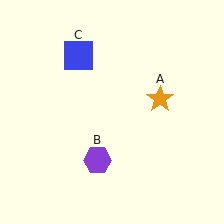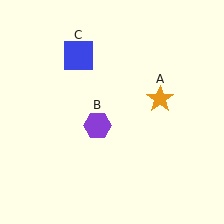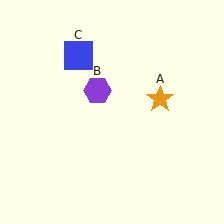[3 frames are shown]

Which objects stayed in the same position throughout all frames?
Orange star (object A) and blue square (object C) remained stationary.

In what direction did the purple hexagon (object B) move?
The purple hexagon (object B) moved up.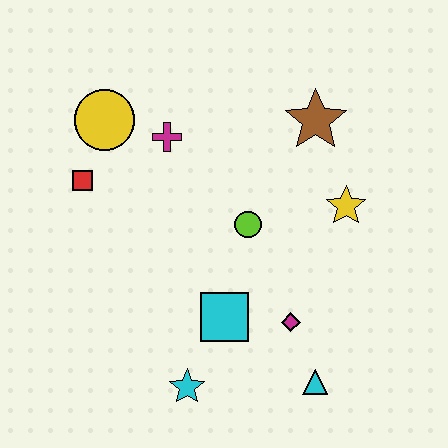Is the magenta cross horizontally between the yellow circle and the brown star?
Yes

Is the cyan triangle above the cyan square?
No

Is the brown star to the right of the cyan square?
Yes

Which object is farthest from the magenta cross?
The cyan triangle is farthest from the magenta cross.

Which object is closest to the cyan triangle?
The magenta diamond is closest to the cyan triangle.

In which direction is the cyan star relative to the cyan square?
The cyan star is below the cyan square.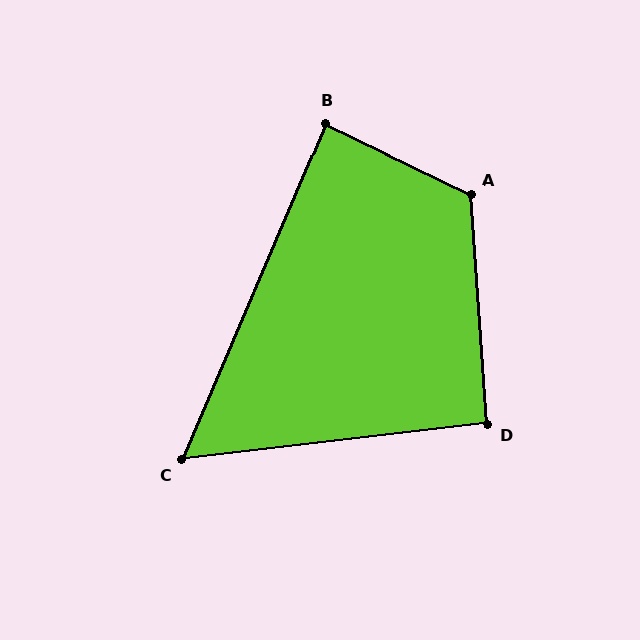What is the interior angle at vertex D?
Approximately 93 degrees (approximately right).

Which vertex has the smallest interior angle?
C, at approximately 60 degrees.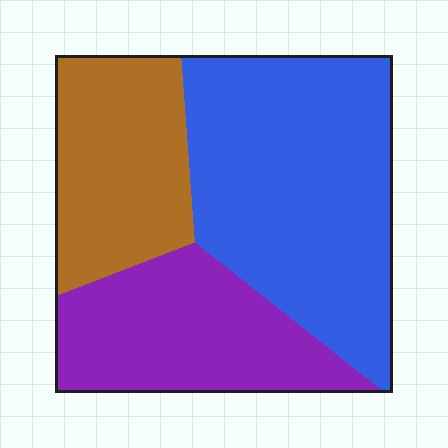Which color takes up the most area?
Blue, at roughly 45%.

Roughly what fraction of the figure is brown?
Brown covers around 25% of the figure.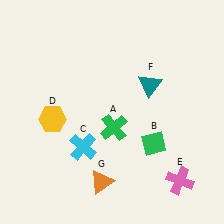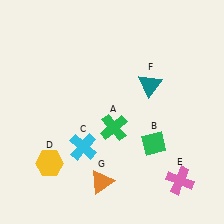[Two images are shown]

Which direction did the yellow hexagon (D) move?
The yellow hexagon (D) moved down.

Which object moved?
The yellow hexagon (D) moved down.